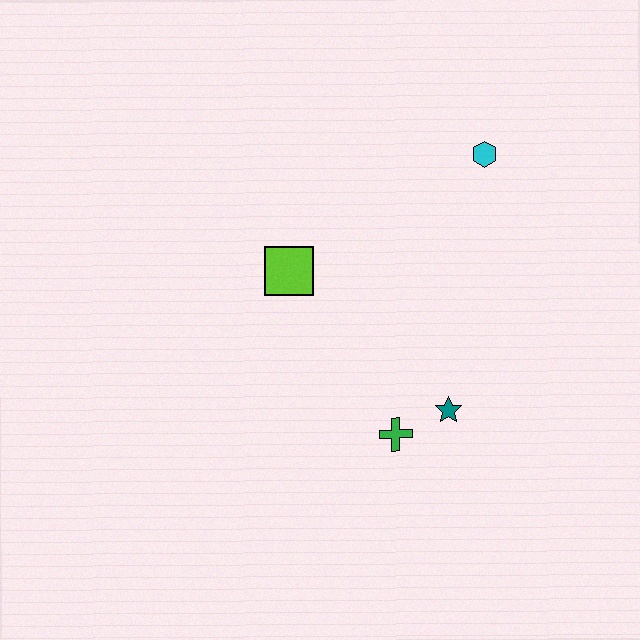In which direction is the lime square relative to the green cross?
The lime square is above the green cross.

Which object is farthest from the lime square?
The cyan hexagon is farthest from the lime square.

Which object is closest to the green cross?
The teal star is closest to the green cross.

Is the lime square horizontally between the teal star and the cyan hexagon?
No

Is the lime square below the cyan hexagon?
Yes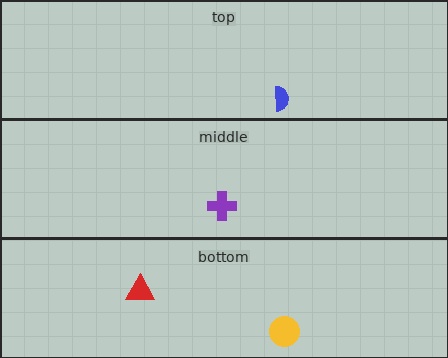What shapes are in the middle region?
The purple cross.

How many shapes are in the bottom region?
2.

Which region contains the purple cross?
The middle region.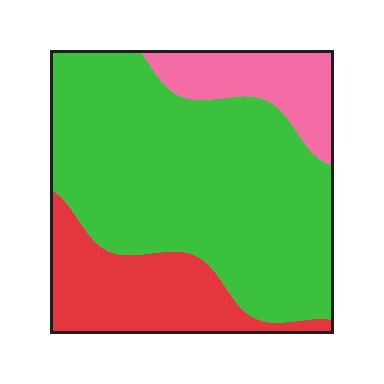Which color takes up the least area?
Pink, at roughly 15%.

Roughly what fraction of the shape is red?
Red covers around 20% of the shape.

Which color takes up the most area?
Green, at roughly 65%.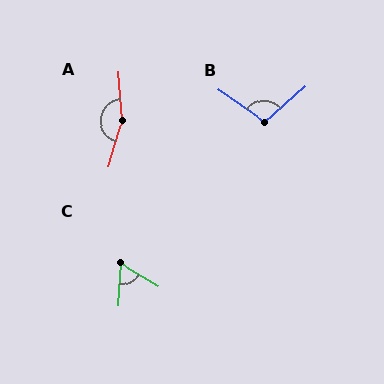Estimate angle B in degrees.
Approximately 104 degrees.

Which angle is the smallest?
C, at approximately 62 degrees.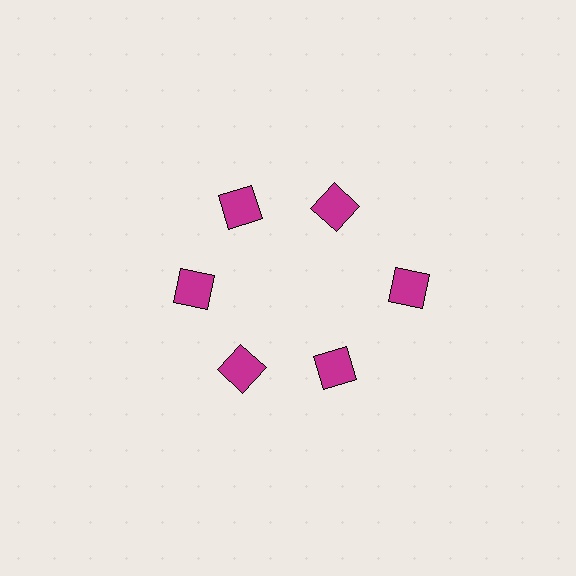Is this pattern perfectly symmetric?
No. The 6 magenta squares are arranged in a ring, but one element near the 3 o'clock position is pushed outward from the center, breaking the 6-fold rotational symmetry.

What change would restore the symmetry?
The symmetry would be restored by moving it inward, back onto the ring so that all 6 squares sit at equal angles and equal distance from the center.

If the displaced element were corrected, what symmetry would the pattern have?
It would have 6-fold rotational symmetry — the pattern would map onto itself every 60 degrees.